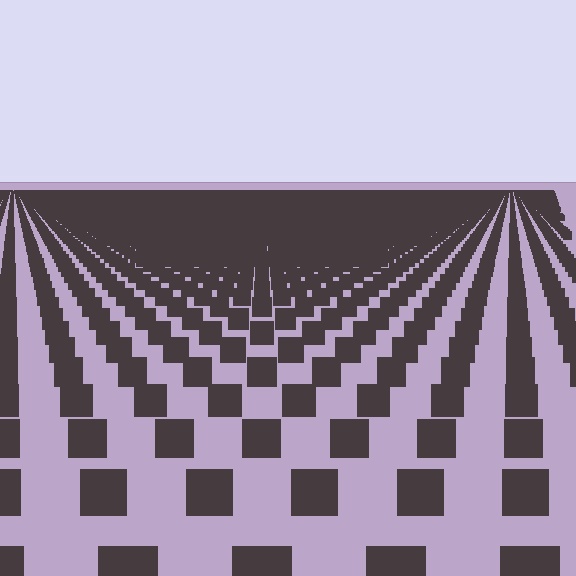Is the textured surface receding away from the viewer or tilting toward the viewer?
The surface is receding away from the viewer. Texture elements get smaller and denser toward the top.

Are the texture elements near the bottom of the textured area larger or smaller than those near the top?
Larger. Near the bottom, elements are closer to the viewer and appear at a bigger on-screen size.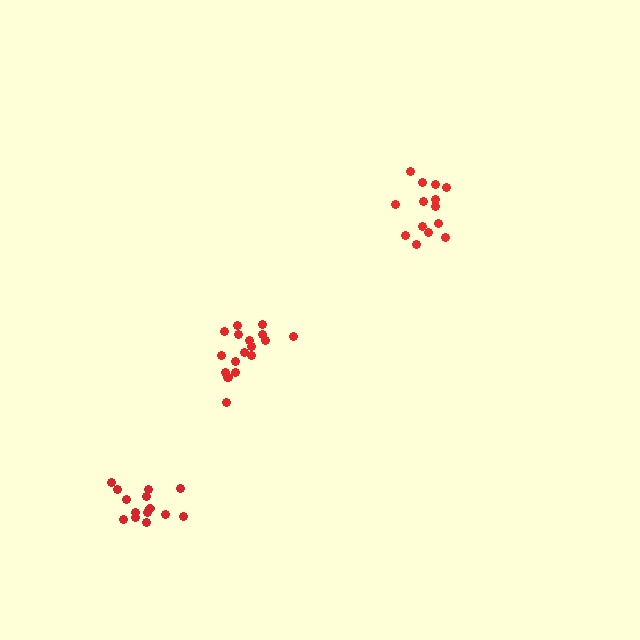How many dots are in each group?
Group 1: 14 dots, Group 2: 18 dots, Group 3: 14 dots (46 total).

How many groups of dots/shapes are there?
There are 3 groups.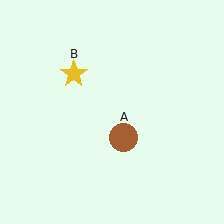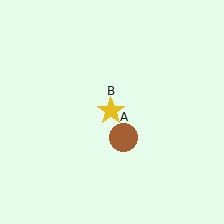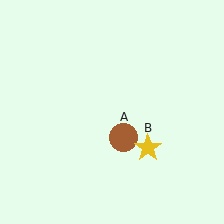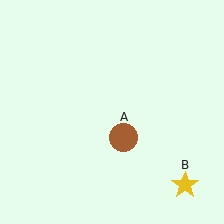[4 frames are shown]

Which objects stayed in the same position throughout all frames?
Brown circle (object A) remained stationary.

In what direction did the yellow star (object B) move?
The yellow star (object B) moved down and to the right.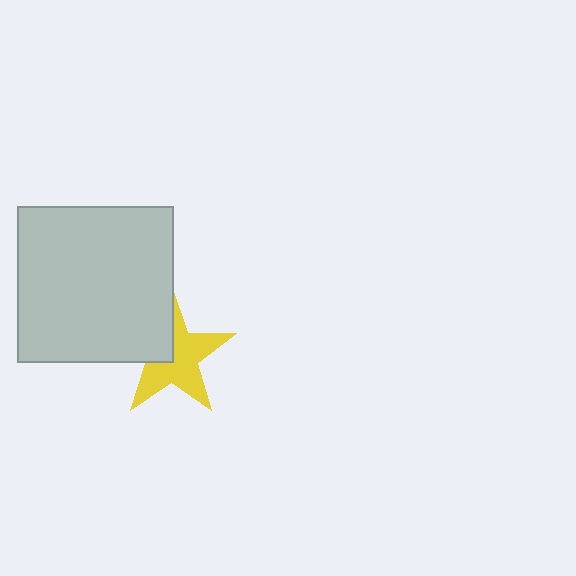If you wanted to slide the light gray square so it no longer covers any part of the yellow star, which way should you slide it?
Slide it toward the upper-left — that is the most direct way to separate the two shapes.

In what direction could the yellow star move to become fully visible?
The yellow star could move toward the lower-right. That would shift it out from behind the light gray square entirely.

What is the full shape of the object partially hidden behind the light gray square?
The partially hidden object is a yellow star.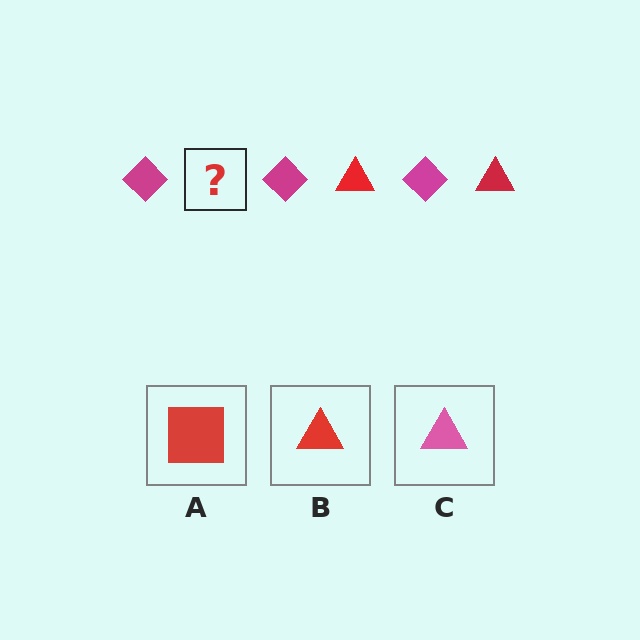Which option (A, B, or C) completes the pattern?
B.